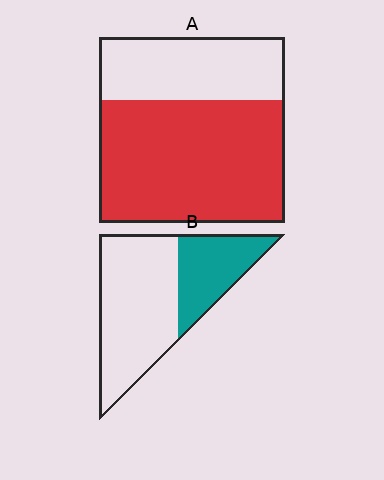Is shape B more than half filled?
No.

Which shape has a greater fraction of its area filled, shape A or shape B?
Shape A.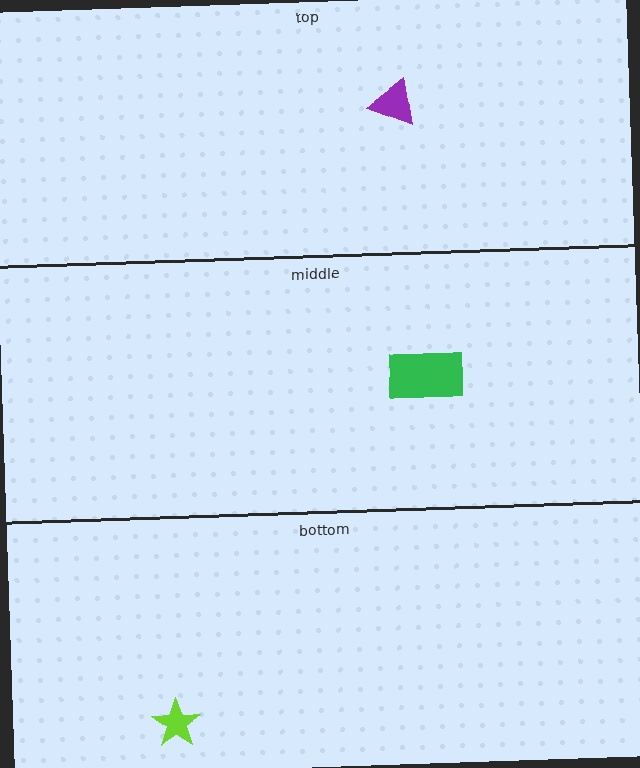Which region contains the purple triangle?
The top region.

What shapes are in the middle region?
The green rectangle.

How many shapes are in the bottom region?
1.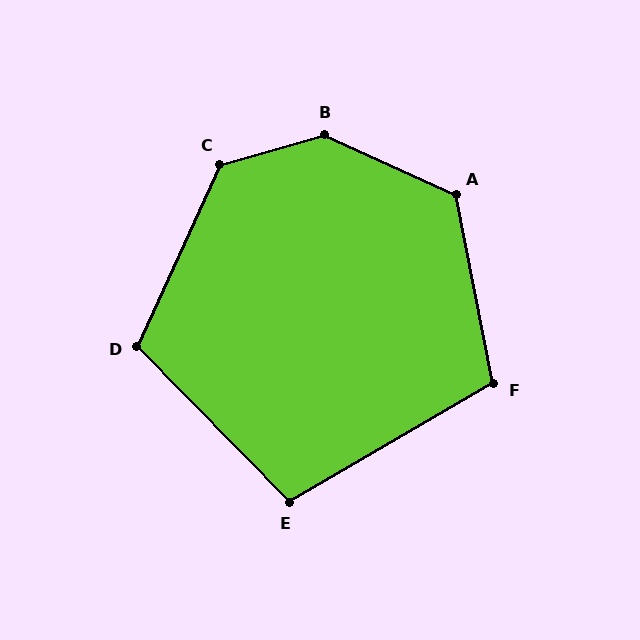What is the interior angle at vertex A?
Approximately 126 degrees (obtuse).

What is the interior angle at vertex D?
Approximately 111 degrees (obtuse).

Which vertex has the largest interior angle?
B, at approximately 140 degrees.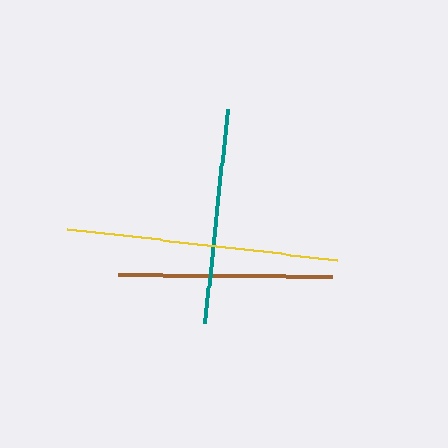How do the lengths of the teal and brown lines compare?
The teal and brown lines are approximately the same length.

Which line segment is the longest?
The yellow line is the longest at approximately 272 pixels.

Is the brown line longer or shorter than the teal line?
The teal line is longer than the brown line.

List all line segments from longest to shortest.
From longest to shortest: yellow, teal, brown.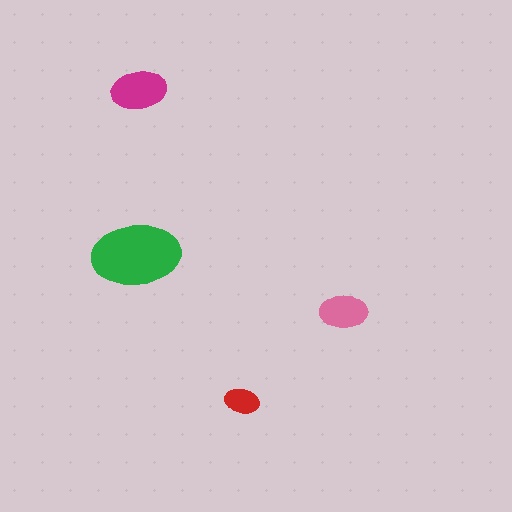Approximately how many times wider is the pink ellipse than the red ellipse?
About 1.5 times wider.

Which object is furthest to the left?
The green ellipse is leftmost.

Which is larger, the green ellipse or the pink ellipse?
The green one.